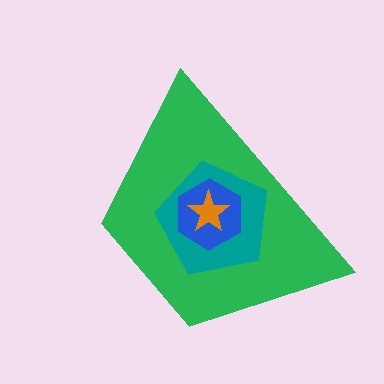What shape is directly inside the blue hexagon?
The orange star.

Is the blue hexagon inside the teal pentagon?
Yes.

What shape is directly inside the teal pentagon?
The blue hexagon.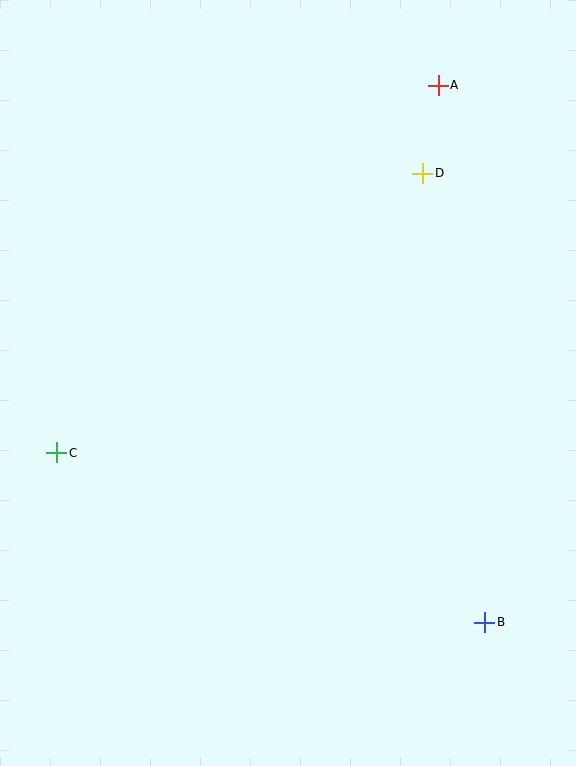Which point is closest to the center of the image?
Point C at (57, 453) is closest to the center.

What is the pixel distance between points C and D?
The distance between C and D is 461 pixels.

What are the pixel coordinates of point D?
Point D is at (423, 173).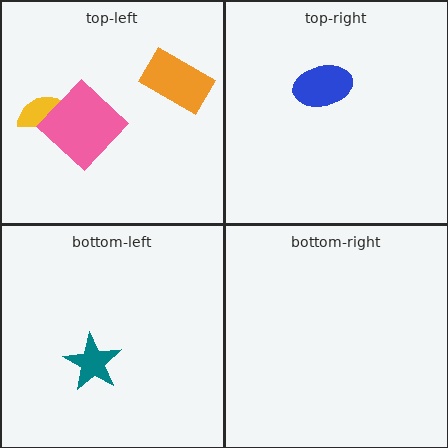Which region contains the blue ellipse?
The top-right region.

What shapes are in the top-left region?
The yellow semicircle, the orange rectangle, the pink diamond.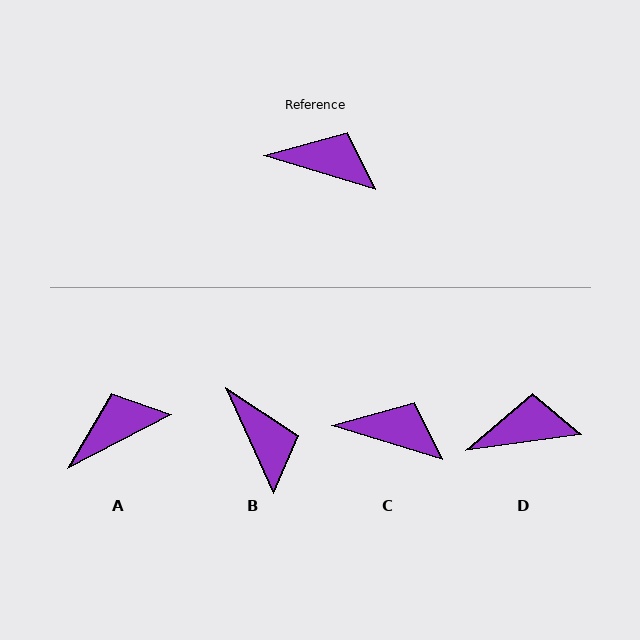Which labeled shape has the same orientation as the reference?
C.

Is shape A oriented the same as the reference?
No, it is off by about 45 degrees.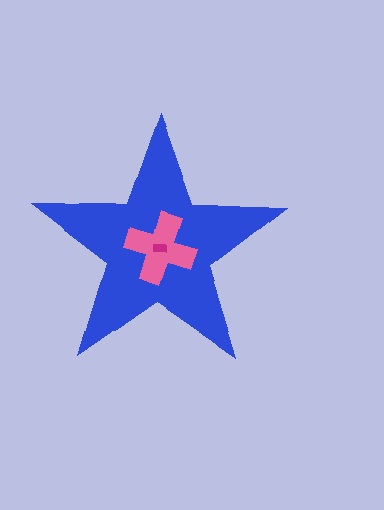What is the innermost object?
The magenta rectangle.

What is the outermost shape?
The blue star.